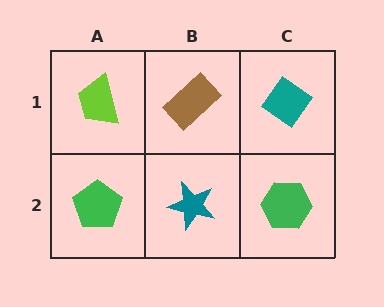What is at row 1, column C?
A teal diamond.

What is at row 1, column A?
A lime trapezoid.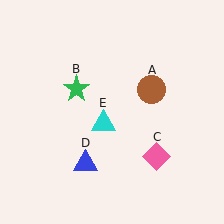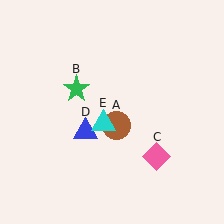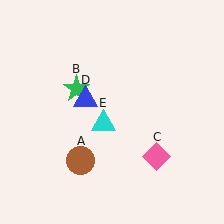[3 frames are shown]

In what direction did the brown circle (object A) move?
The brown circle (object A) moved down and to the left.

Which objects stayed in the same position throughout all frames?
Green star (object B) and pink diamond (object C) and cyan triangle (object E) remained stationary.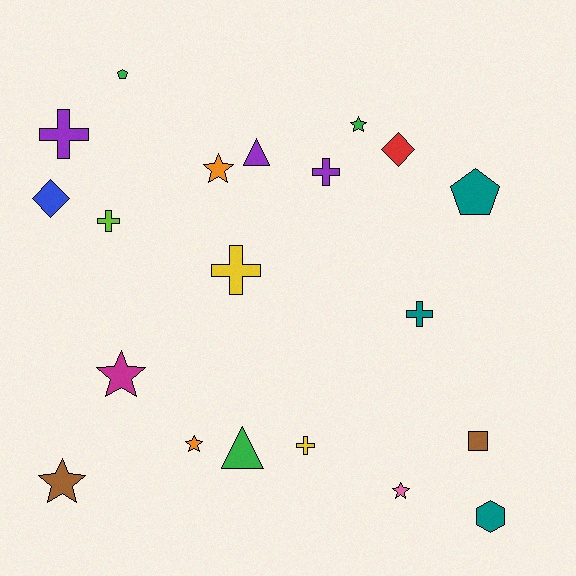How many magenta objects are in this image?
There is 1 magenta object.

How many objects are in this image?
There are 20 objects.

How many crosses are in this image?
There are 6 crosses.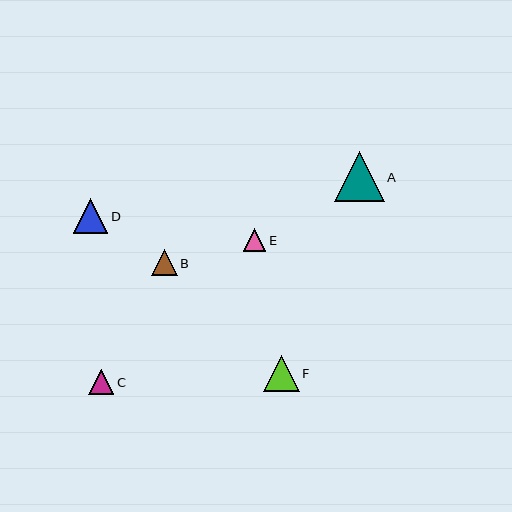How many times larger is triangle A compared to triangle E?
Triangle A is approximately 2.2 times the size of triangle E.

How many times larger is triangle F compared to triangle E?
Triangle F is approximately 1.6 times the size of triangle E.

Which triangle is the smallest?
Triangle E is the smallest with a size of approximately 23 pixels.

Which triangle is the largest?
Triangle A is the largest with a size of approximately 50 pixels.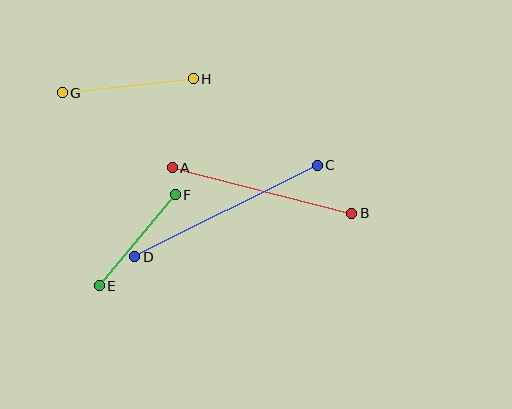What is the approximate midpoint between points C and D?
The midpoint is at approximately (226, 211) pixels.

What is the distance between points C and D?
The distance is approximately 204 pixels.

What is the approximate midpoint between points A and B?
The midpoint is at approximately (262, 191) pixels.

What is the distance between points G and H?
The distance is approximately 132 pixels.